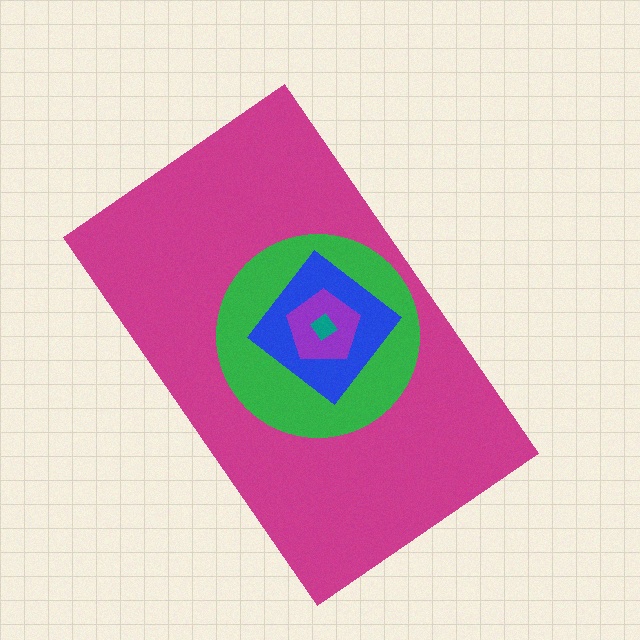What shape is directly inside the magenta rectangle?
The green circle.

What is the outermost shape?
The magenta rectangle.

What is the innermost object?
The teal diamond.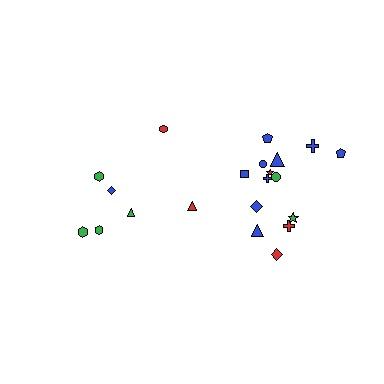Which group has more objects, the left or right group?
The right group.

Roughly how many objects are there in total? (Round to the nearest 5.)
Roughly 20 objects in total.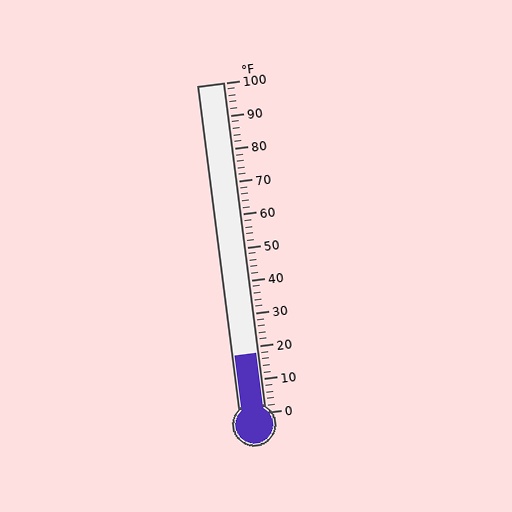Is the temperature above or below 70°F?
The temperature is below 70°F.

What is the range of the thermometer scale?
The thermometer scale ranges from 0°F to 100°F.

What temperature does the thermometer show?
The thermometer shows approximately 18°F.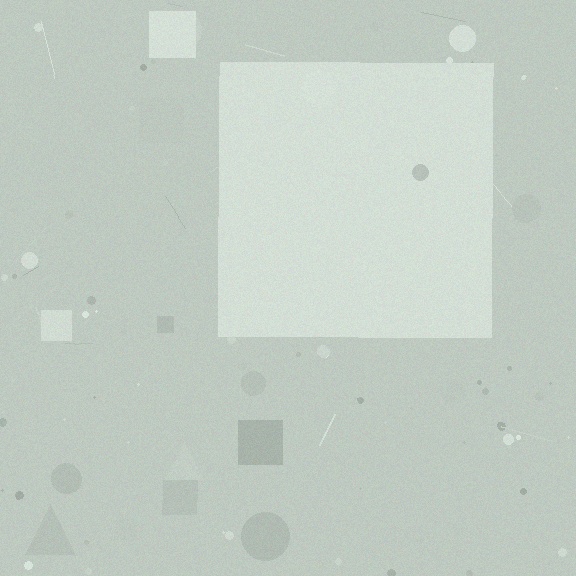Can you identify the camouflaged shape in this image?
The camouflaged shape is a square.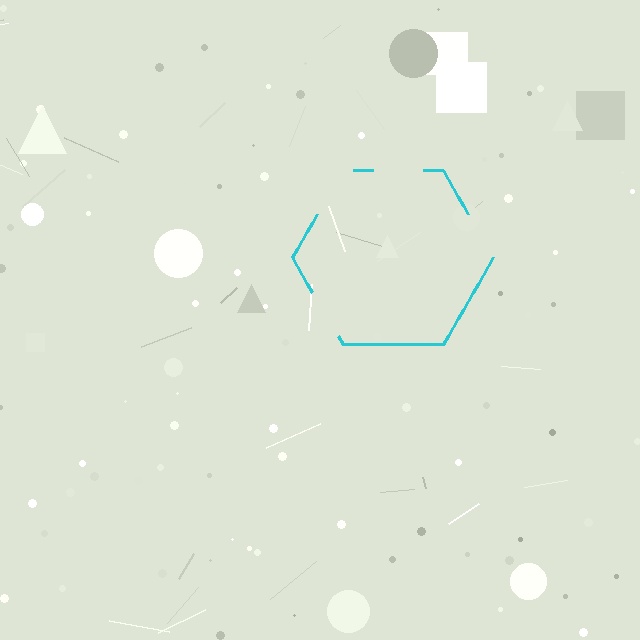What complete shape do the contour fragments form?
The contour fragments form a hexagon.